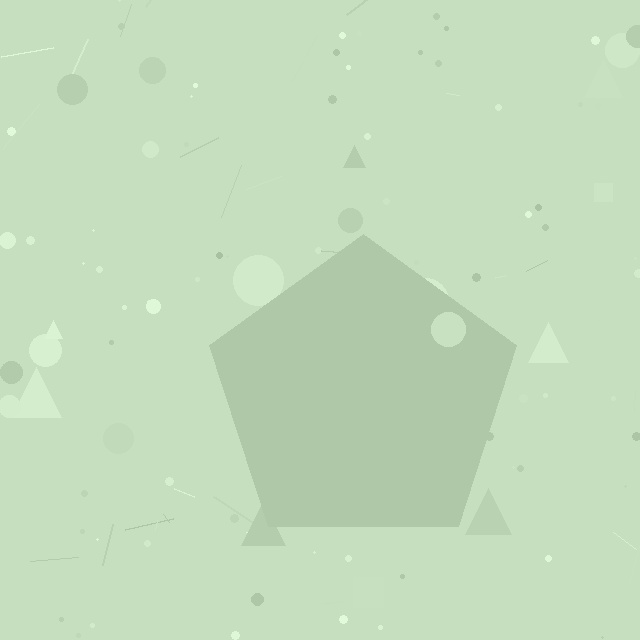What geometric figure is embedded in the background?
A pentagon is embedded in the background.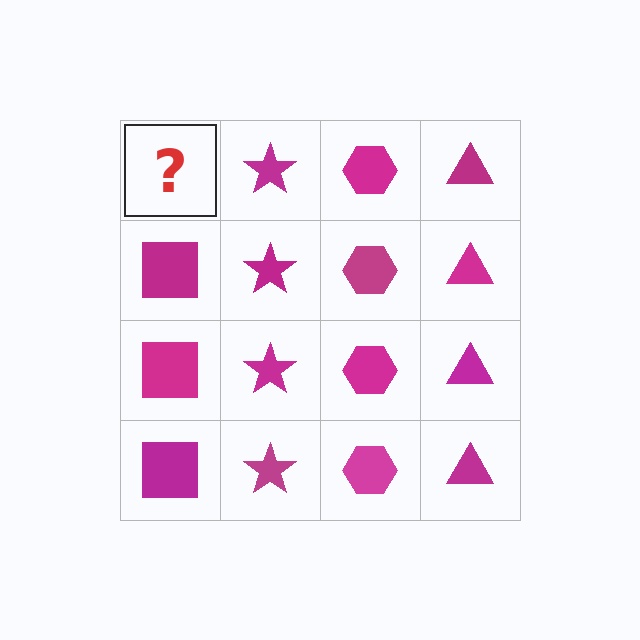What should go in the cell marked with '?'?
The missing cell should contain a magenta square.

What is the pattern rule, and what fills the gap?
The rule is that each column has a consistent shape. The gap should be filled with a magenta square.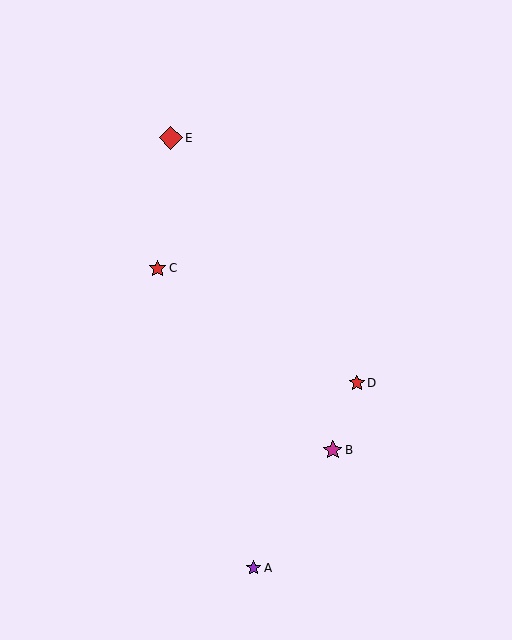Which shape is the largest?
The red diamond (labeled E) is the largest.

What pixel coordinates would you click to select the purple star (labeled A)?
Click at (253, 568) to select the purple star A.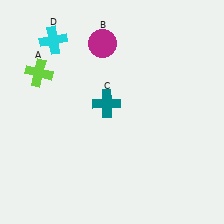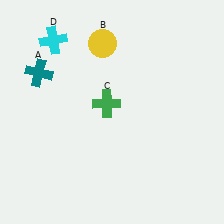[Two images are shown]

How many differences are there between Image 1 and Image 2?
There are 3 differences between the two images.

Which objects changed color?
A changed from lime to teal. B changed from magenta to yellow. C changed from teal to green.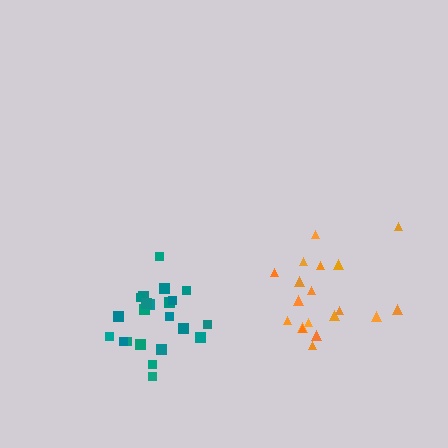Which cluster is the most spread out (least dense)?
Orange.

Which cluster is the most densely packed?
Teal.